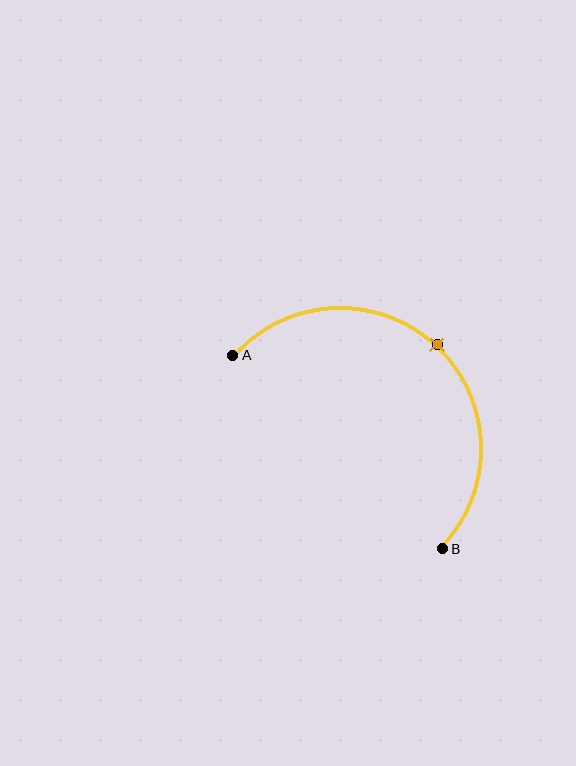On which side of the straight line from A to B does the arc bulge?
The arc bulges above and to the right of the straight line connecting A and B.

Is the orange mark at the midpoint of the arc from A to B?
Yes. The orange mark lies on the arc at equal arc-length from both A and B — it is the arc midpoint.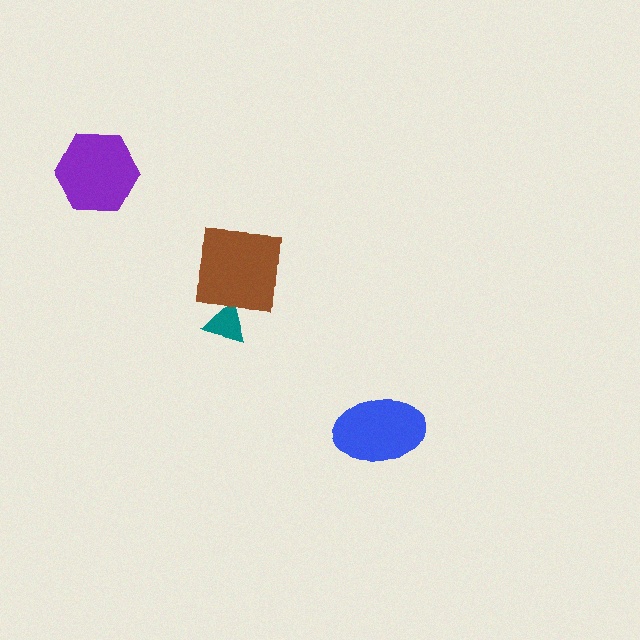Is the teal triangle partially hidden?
Yes, it is partially covered by another shape.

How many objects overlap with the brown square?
1 object overlaps with the brown square.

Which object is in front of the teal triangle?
The brown square is in front of the teal triangle.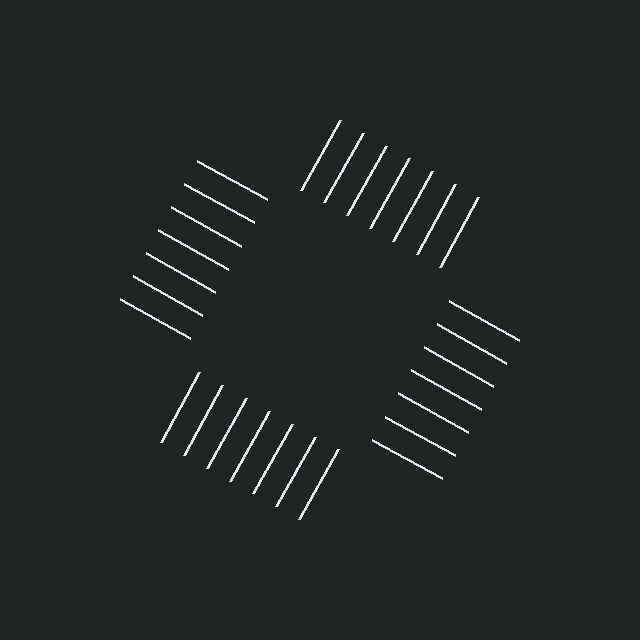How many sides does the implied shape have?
4 sides — the line-ends trace a square.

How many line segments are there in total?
28 — 7 along each of the 4 edges.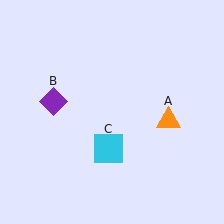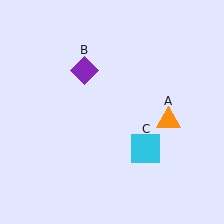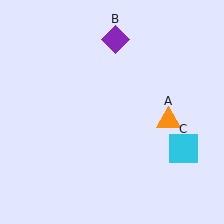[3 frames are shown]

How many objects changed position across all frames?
2 objects changed position: purple diamond (object B), cyan square (object C).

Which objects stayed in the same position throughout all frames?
Orange triangle (object A) remained stationary.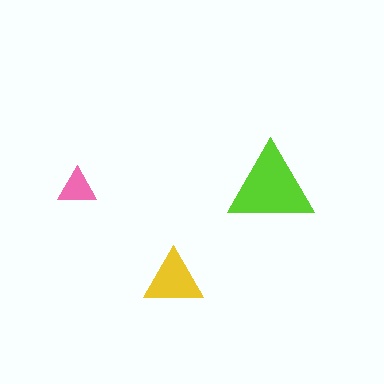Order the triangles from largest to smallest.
the lime one, the yellow one, the pink one.